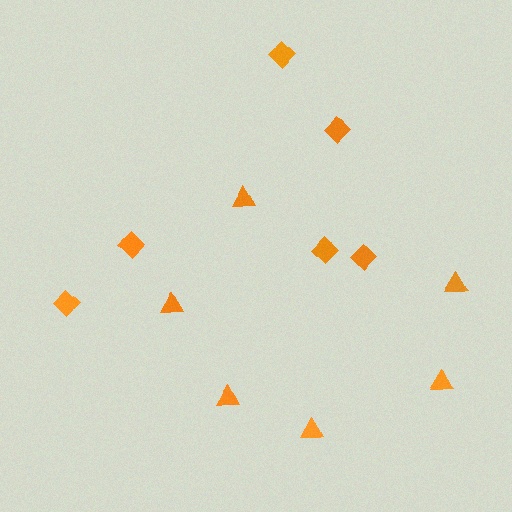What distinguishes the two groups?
There are 2 groups: one group of triangles (6) and one group of diamonds (6).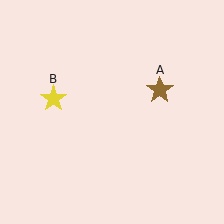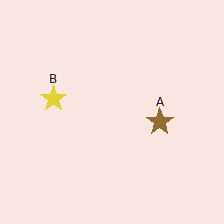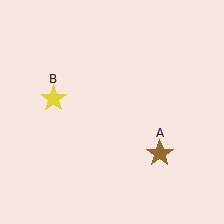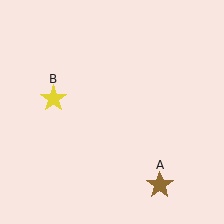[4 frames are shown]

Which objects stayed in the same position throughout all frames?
Yellow star (object B) remained stationary.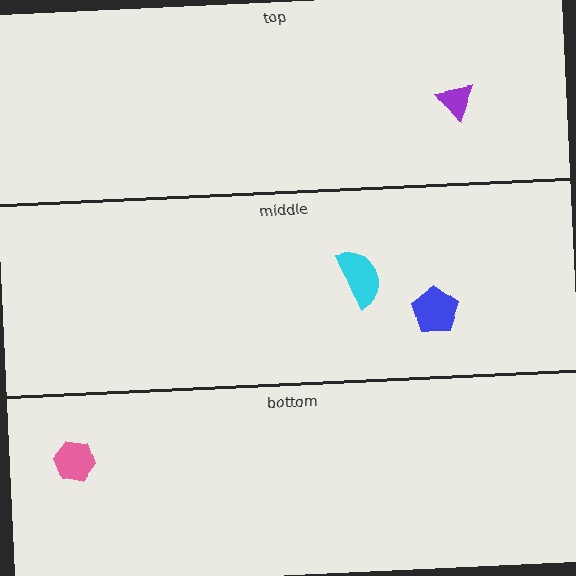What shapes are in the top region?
The purple triangle.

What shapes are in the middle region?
The blue pentagon, the cyan semicircle.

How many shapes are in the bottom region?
1.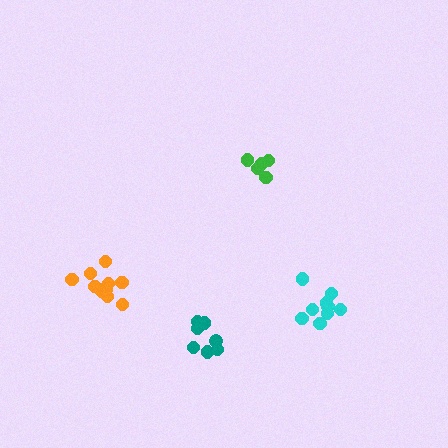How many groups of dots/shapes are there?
There are 4 groups.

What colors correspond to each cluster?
The clusters are colored: green, cyan, orange, teal.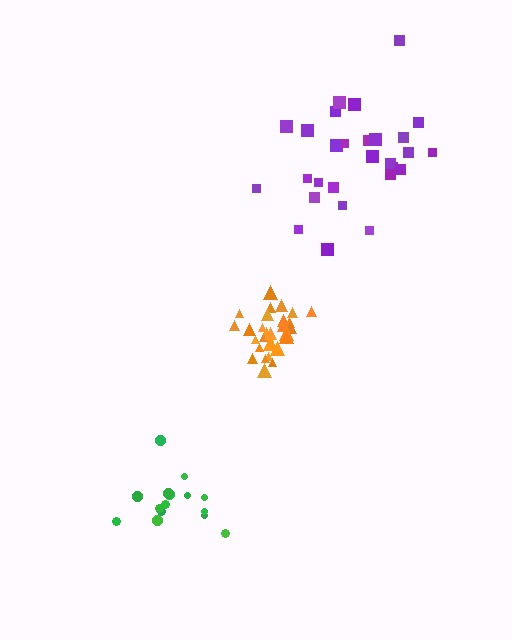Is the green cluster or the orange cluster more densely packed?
Orange.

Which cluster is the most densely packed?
Orange.